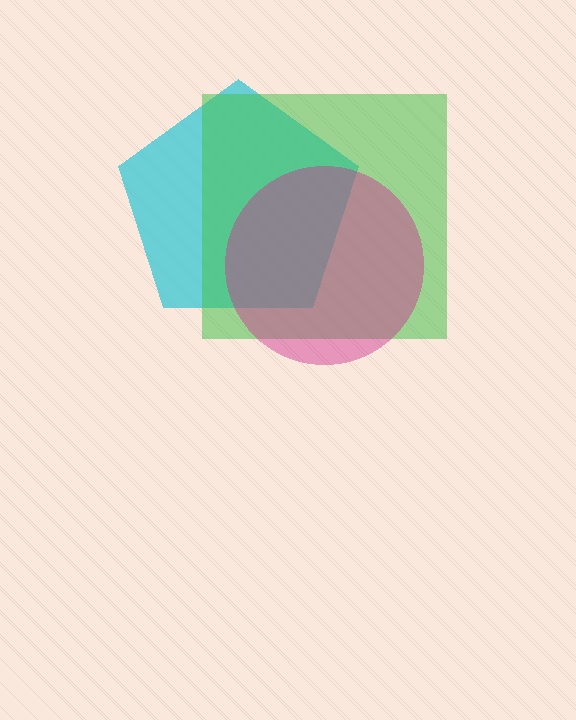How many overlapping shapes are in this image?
There are 3 overlapping shapes in the image.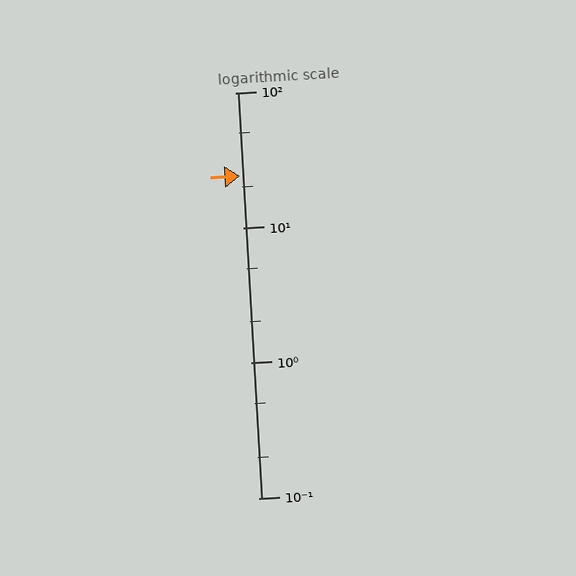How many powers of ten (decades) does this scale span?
The scale spans 3 decades, from 0.1 to 100.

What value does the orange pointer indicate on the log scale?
The pointer indicates approximately 24.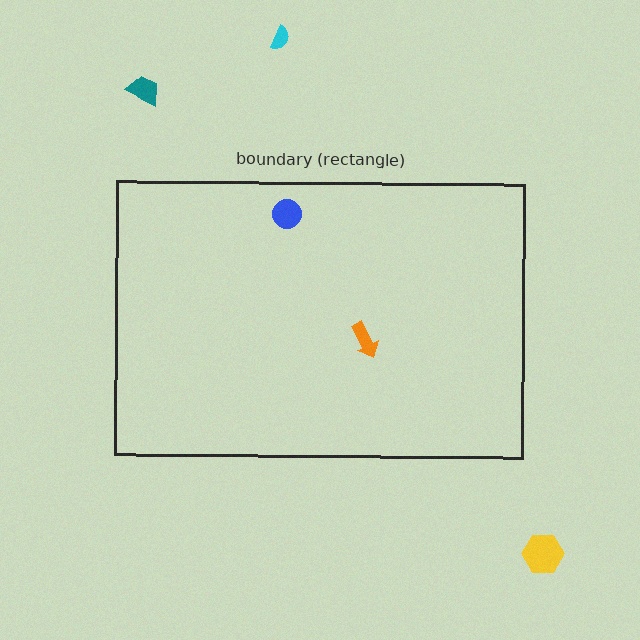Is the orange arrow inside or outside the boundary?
Inside.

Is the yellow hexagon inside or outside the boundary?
Outside.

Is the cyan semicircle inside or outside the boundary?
Outside.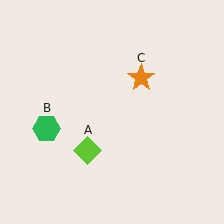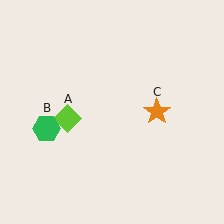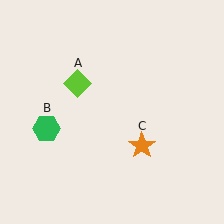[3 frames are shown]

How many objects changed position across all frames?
2 objects changed position: lime diamond (object A), orange star (object C).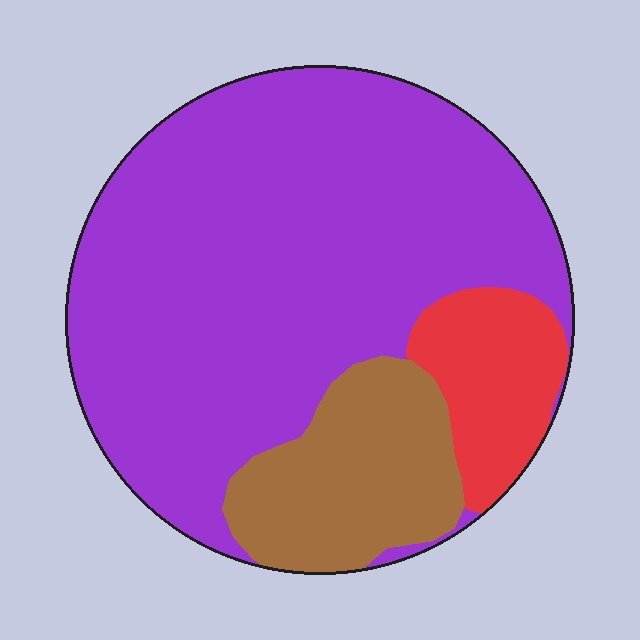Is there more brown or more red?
Brown.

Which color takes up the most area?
Purple, at roughly 70%.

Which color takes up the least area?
Red, at roughly 10%.